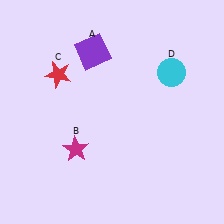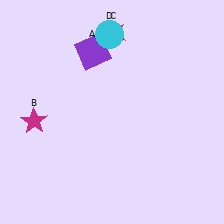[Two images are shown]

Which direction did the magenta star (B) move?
The magenta star (B) moved left.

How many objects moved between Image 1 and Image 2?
3 objects moved between the two images.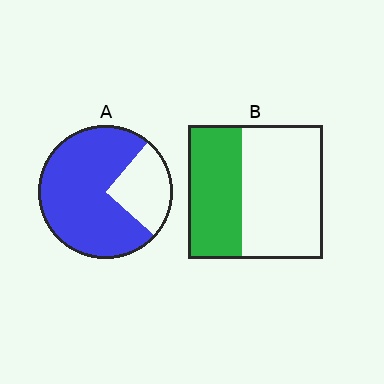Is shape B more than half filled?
No.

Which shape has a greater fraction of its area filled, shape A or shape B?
Shape A.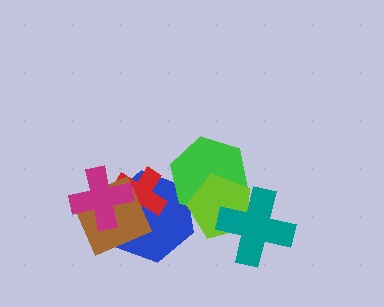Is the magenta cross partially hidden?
No, no other shape covers it.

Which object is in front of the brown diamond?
The magenta cross is in front of the brown diamond.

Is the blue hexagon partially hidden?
Yes, it is partially covered by another shape.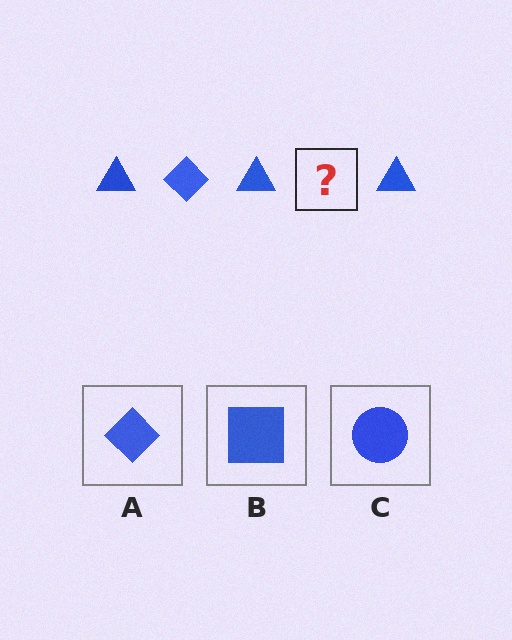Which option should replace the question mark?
Option A.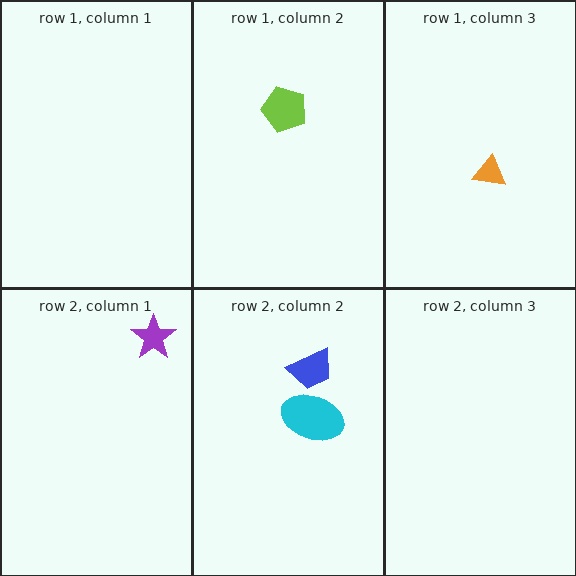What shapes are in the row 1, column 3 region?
The orange triangle.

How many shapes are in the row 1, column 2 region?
1.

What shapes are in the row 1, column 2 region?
The lime pentagon.